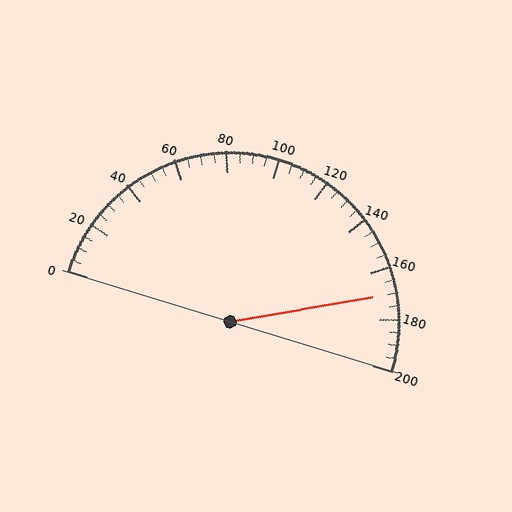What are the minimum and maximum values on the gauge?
The gauge ranges from 0 to 200.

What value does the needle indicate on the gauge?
The needle indicates approximately 170.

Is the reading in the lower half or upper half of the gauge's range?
The reading is in the upper half of the range (0 to 200).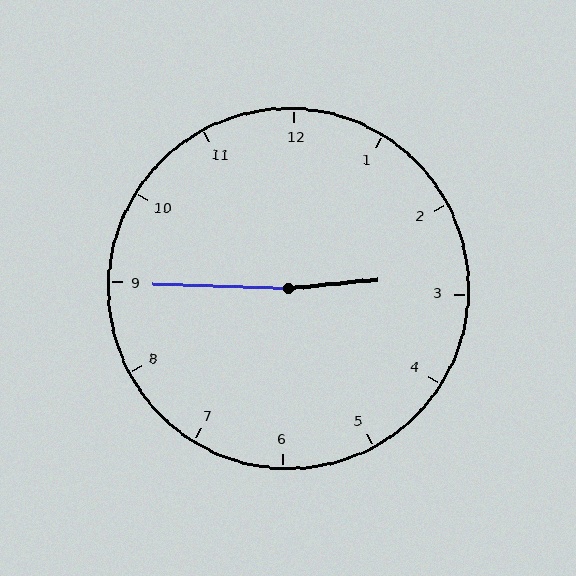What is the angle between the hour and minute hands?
Approximately 172 degrees.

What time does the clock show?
2:45.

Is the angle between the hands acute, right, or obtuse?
It is obtuse.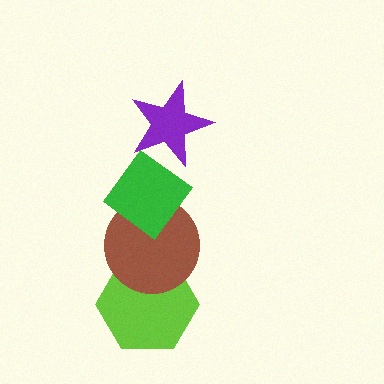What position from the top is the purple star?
The purple star is 1st from the top.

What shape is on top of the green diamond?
The purple star is on top of the green diamond.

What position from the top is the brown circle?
The brown circle is 3rd from the top.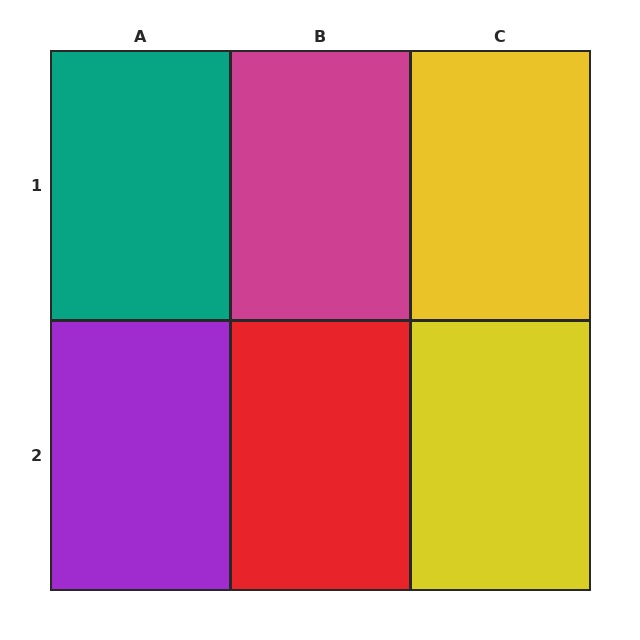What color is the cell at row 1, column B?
Magenta.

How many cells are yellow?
2 cells are yellow.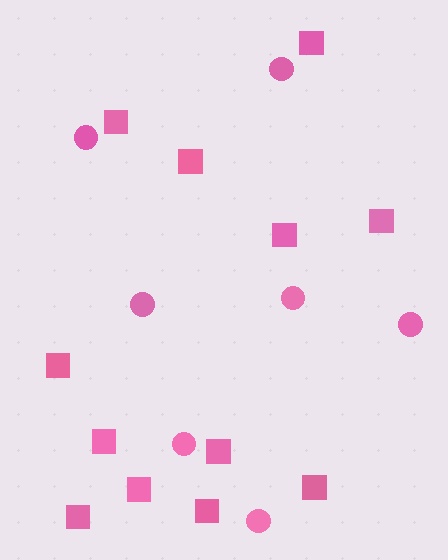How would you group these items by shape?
There are 2 groups: one group of circles (7) and one group of squares (12).